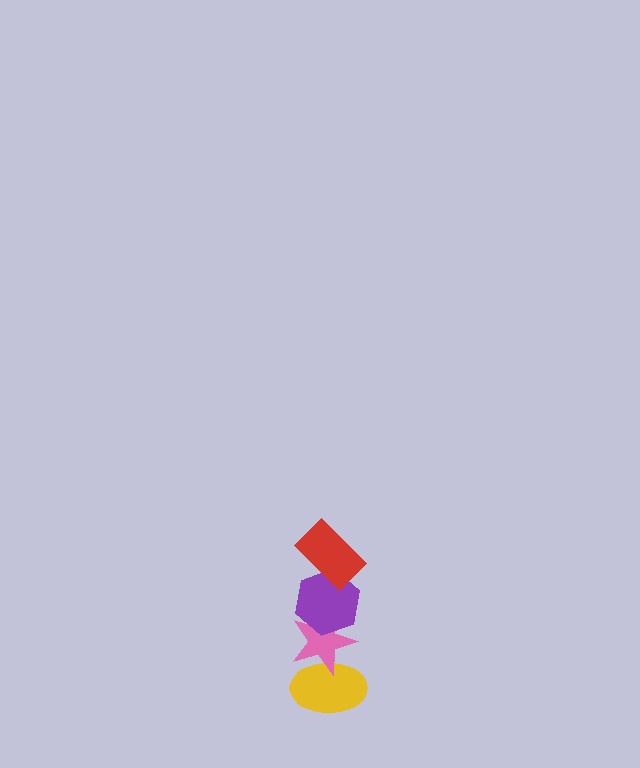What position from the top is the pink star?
The pink star is 3rd from the top.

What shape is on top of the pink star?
The purple hexagon is on top of the pink star.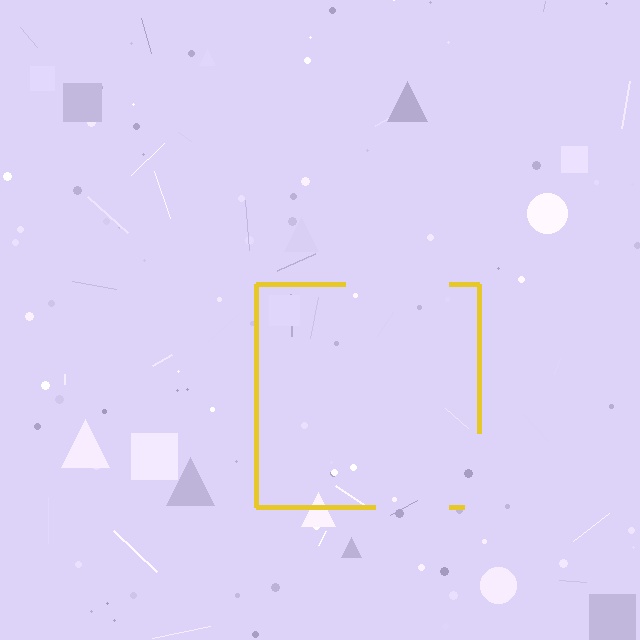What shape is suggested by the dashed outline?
The dashed outline suggests a square.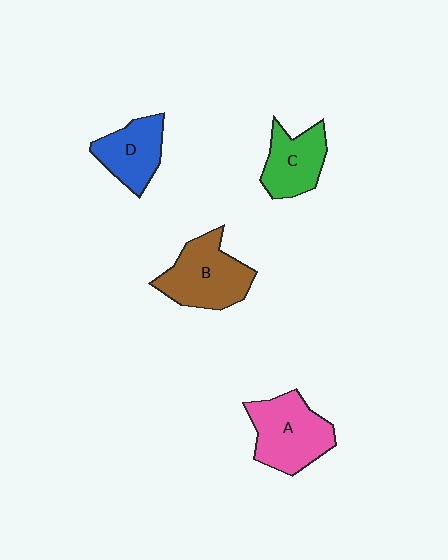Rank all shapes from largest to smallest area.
From largest to smallest: A (pink), B (brown), C (green), D (blue).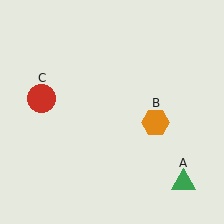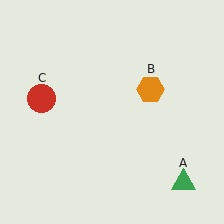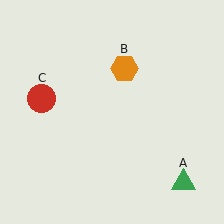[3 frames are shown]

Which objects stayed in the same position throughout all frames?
Green triangle (object A) and red circle (object C) remained stationary.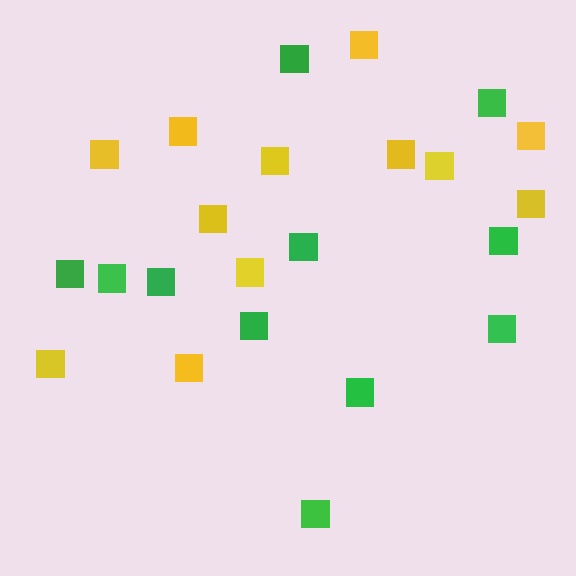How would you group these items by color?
There are 2 groups: one group of yellow squares (12) and one group of green squares (11).